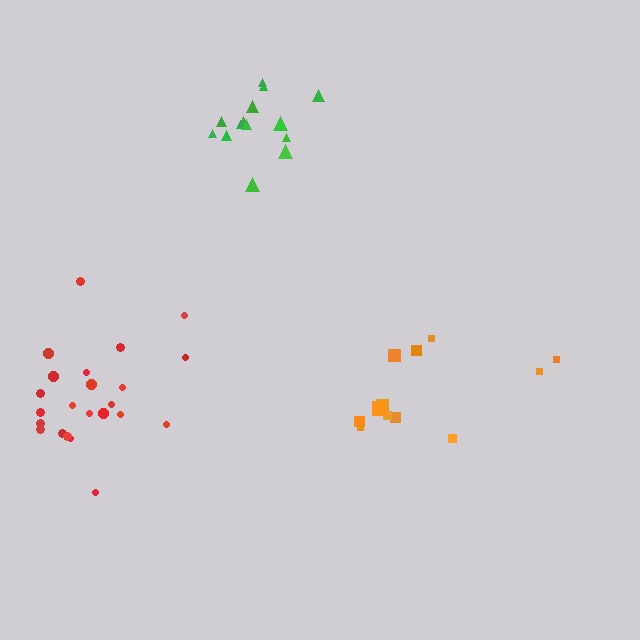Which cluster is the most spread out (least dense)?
Orange.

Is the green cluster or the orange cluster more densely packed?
Green.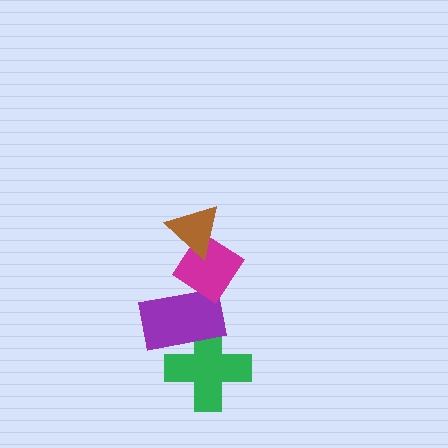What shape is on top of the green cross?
The purple rectangle is on top of the green cross.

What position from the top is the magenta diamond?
The magenta diamond is 2nd from the top.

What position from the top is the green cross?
The green cross is 4th from the top.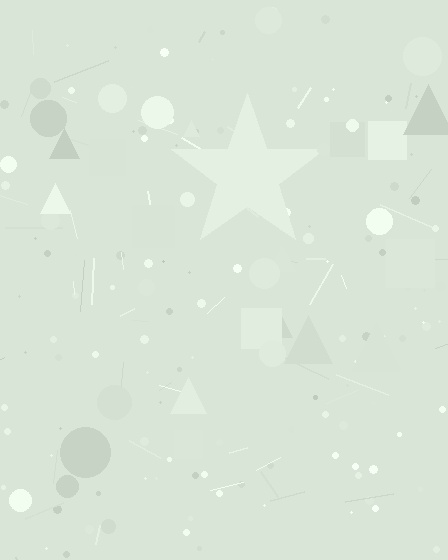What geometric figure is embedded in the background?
A star is embedded in the background.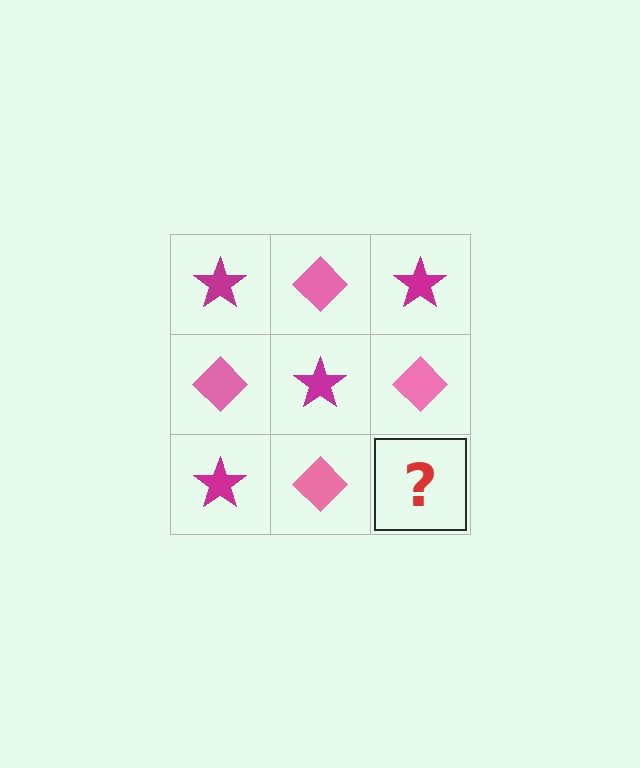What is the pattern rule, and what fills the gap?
The rule is that it alternates magenta star and pink diamond in a checkerboard pattern. The gap should be filled with a magenta star.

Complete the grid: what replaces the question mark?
The question mark should be replaced with a magenta star.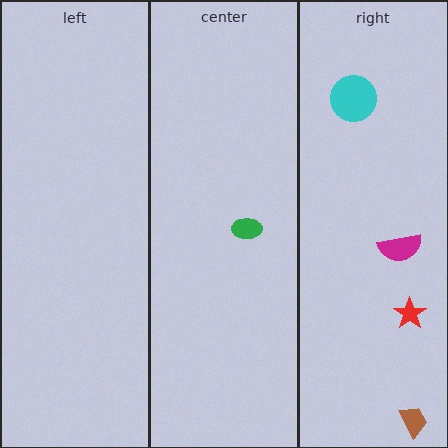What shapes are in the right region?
The cyan circle, the red star, the magenta semicircle, the brown trapezoid.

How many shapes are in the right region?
4.